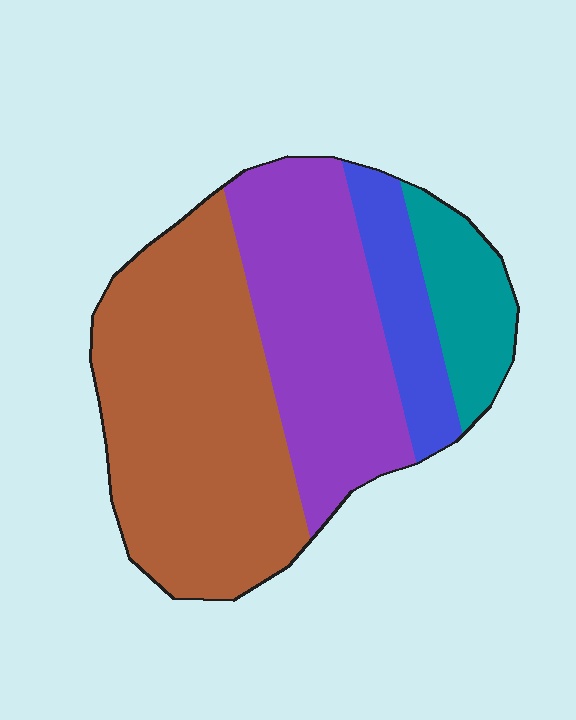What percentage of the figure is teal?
Teal covers about 10% of the figure.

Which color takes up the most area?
Brown, at roughly 45%.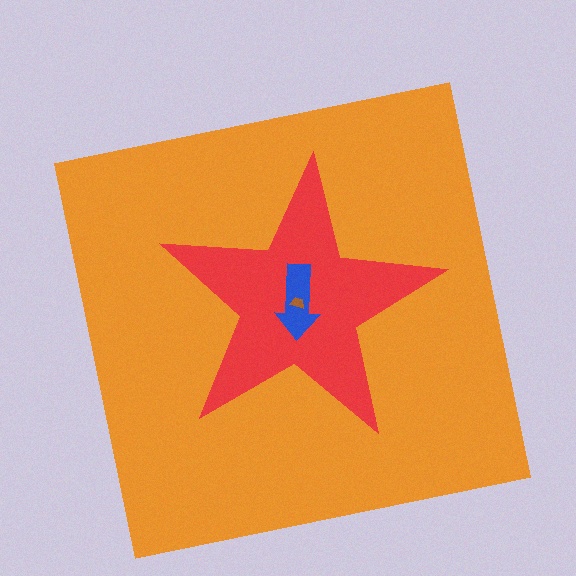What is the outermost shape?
The orange square.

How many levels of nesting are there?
4.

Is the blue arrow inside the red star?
Yes.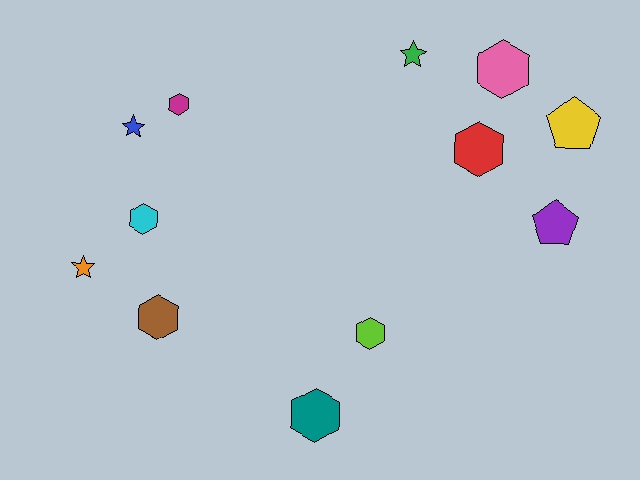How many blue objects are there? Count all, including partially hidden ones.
There is 1 blue object.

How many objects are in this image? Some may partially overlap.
There are 12 objects.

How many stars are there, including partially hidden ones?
There are 3 stars.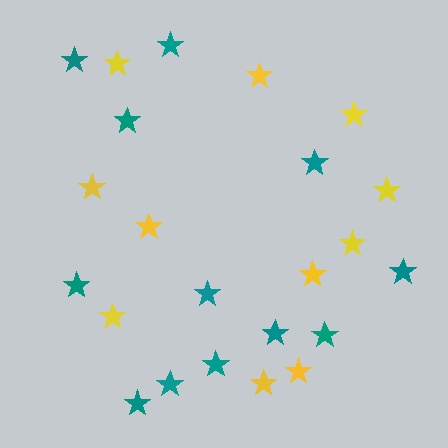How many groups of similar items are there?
There are 2 groups: one group of yellow stars (11) and one group of teal stars (12).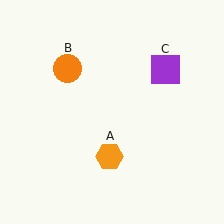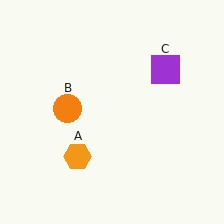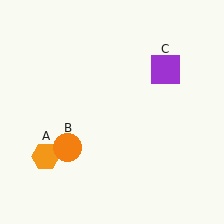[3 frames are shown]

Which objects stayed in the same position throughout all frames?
Purple square (object C) remained stationary.